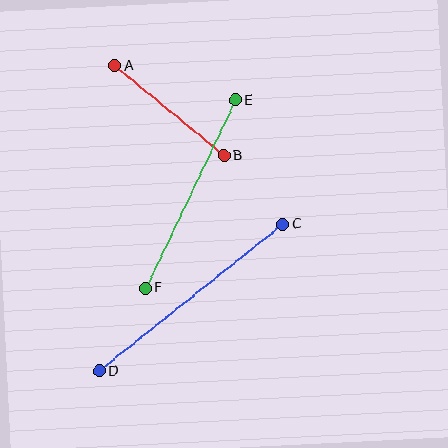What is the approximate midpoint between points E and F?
The midpoint is at approximately (190, 194) pixels.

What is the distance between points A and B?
The distance is approximately 141 pixels.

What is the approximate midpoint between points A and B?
The midpoint is at approximately (169, 111) pixels.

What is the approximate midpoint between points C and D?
The midpoint is at approximately (191, 298) pixels.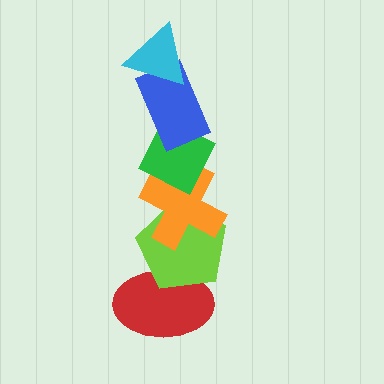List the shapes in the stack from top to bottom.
From top to bottom: the cyan triangle, the blue rectangle, the green diamond, the orange cross, the lime pentagon, the red ellipse.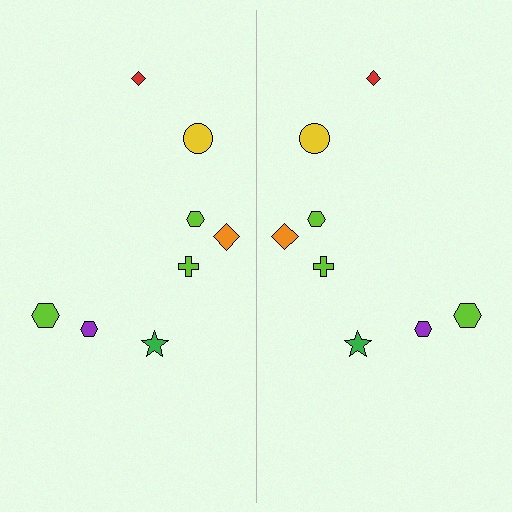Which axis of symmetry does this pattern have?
The pattern has a vertical axis of symmetry running through the center of the image.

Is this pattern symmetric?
Yes, this pattern has bilateral (reflection) symmetry.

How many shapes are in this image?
There are 16 shapes in this image.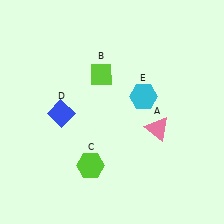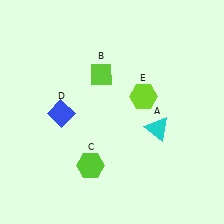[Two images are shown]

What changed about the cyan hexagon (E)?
In Image 1, E is cyan. In Image 2, it changed to lime.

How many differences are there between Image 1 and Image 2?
There are 2 differences between the two images.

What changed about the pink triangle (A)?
In Image 1, A is pink. In Image 2, it changed to cyan.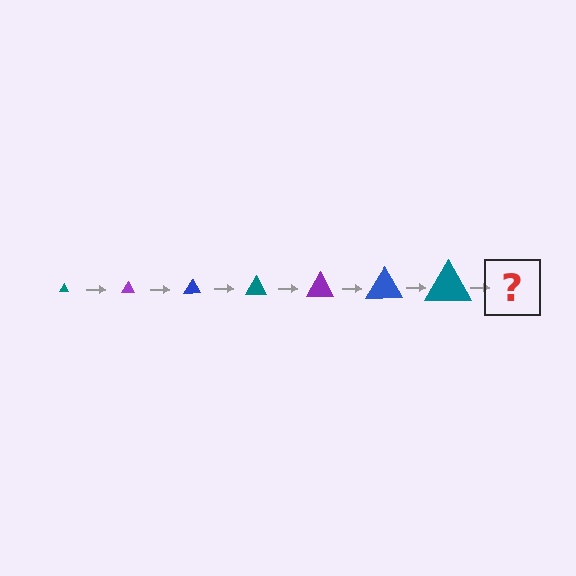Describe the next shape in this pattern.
It should be a purple triangle, larger than the previous one.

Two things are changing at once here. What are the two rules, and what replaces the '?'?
The two rules are that the triangle grows larger each step and the color cycles through teal, purple, and blue. The '?' should be a purple triangle, larger than the previous one.